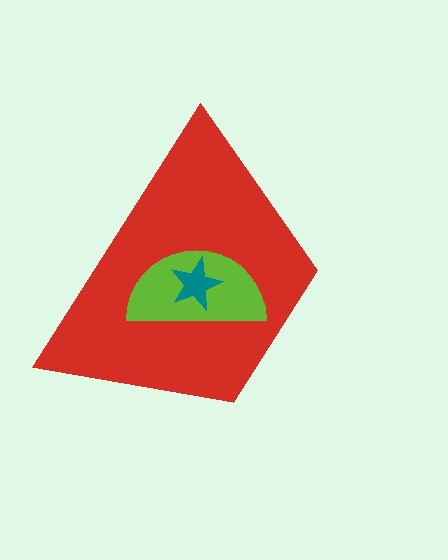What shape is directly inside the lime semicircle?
The teal star.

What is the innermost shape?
The teal star.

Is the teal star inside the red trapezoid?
Yes.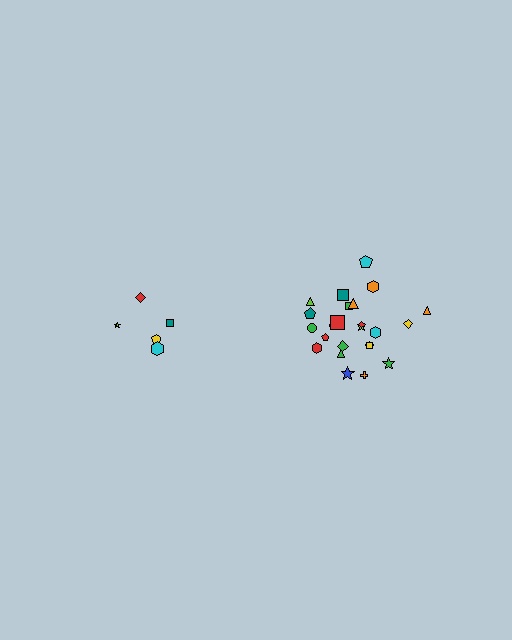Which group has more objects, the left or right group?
The right group.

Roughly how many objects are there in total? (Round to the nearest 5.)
Roughly 30 objects in total.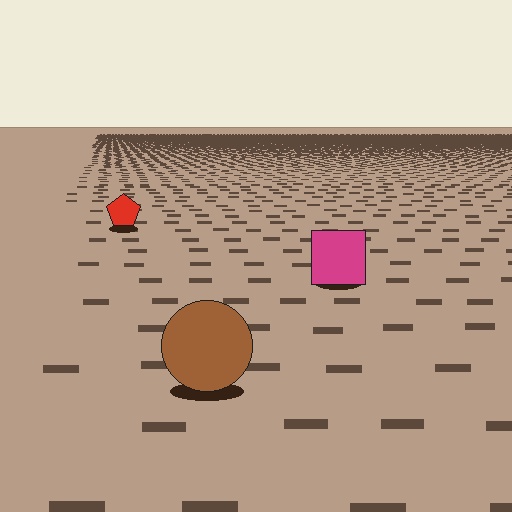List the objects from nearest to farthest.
From nearest to farthest: the brown circle, the magenta square, the red pentagon.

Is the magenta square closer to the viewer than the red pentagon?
Yes. The magenta square is closer — you can tell from the texture gradient: the ground texture is coarser near it.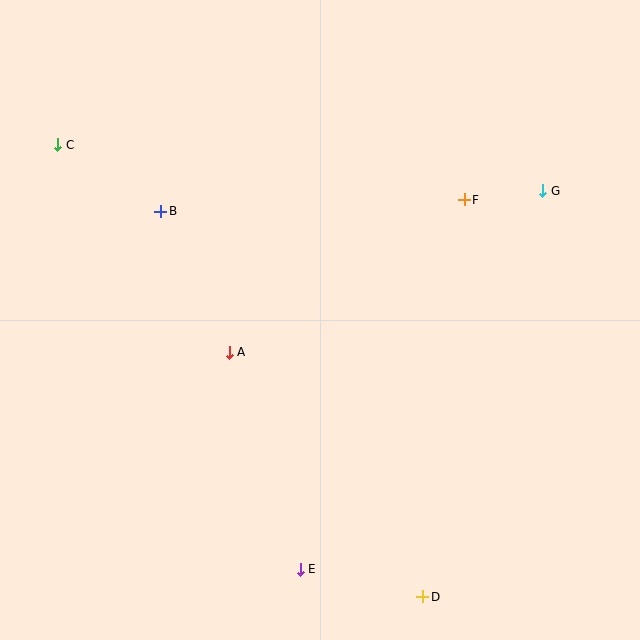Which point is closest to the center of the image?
Point A at (229, 352) is closest to the center.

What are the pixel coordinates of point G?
Point G is at (543, 191).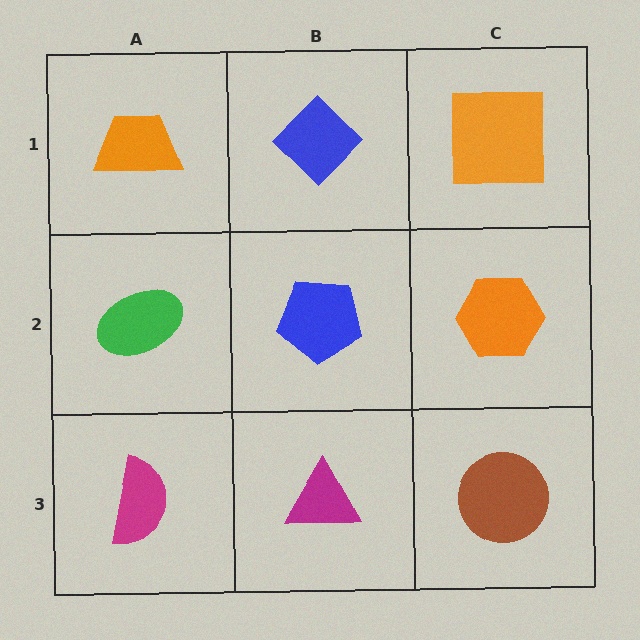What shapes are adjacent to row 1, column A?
A green ellipse (row 2, column A), a blue diamond (row 1, column B).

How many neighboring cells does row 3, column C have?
2.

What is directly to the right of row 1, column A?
A blue diamond.